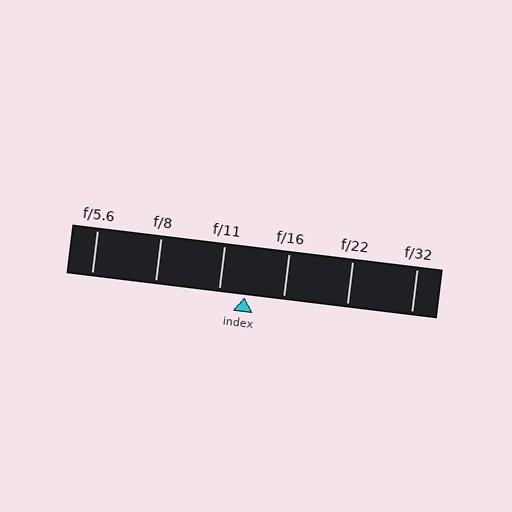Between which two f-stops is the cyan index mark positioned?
The index mark is between f/11 and f/16.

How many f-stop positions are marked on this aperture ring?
There are 6 f-stop positions marked.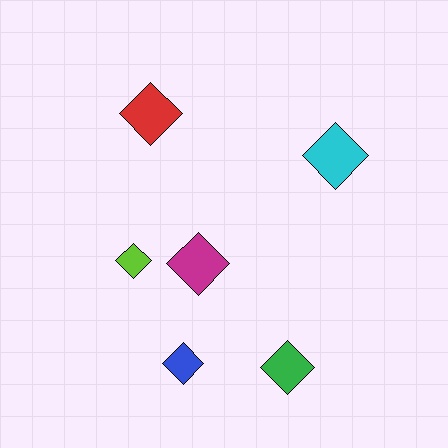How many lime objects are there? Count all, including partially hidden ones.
There is 1 lime object.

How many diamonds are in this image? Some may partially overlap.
There are 6 diamonds.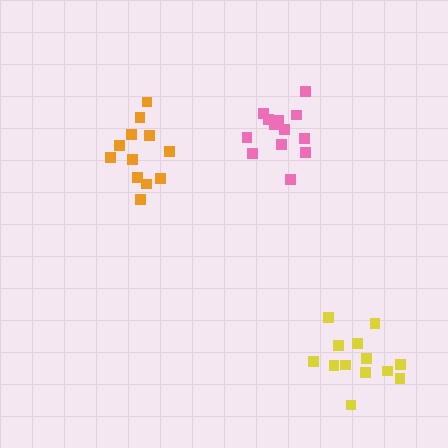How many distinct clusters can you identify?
There are 3 distinct clusters.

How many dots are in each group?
Group 1: 13 dots, Group 2: 12 dots, Group 3: 13 dots (38 total).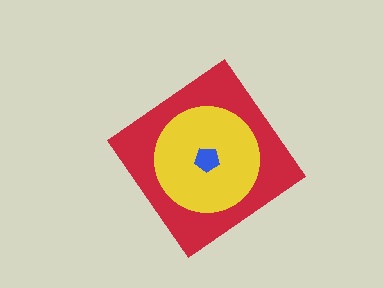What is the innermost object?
The blue pentagon.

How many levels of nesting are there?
3.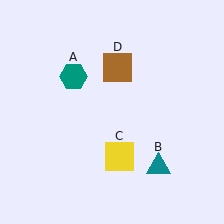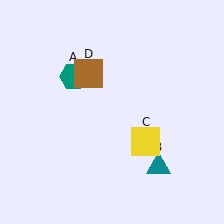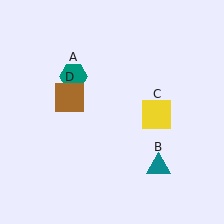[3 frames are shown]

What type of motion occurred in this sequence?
The yellow square (object C), brown square (object D) rotated counterclockwise around the center of the scene.